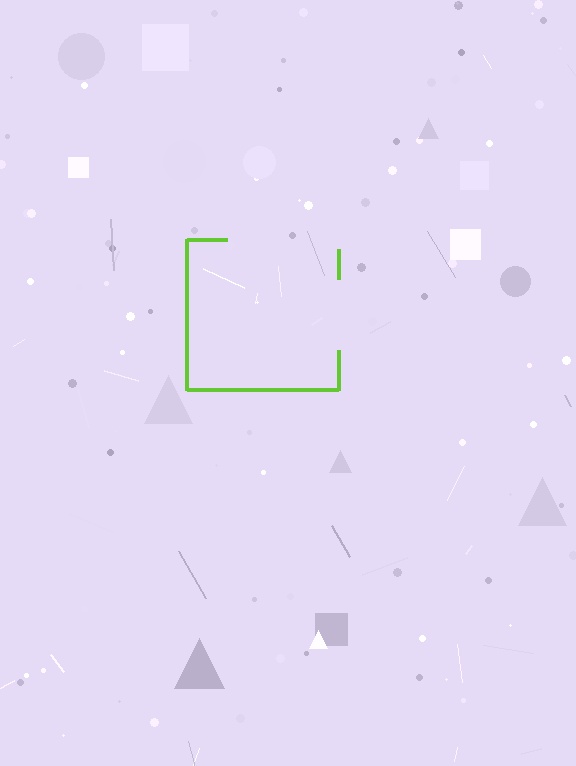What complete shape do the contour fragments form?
The contour fragments form a square.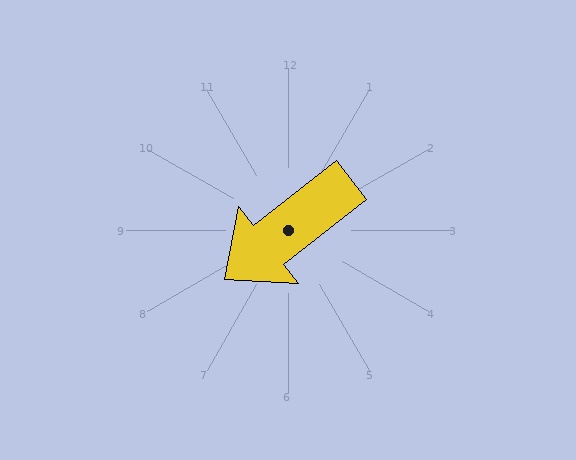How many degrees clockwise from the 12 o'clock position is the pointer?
Approximately 232 degrees.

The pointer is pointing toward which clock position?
Roughly 8 o'clock.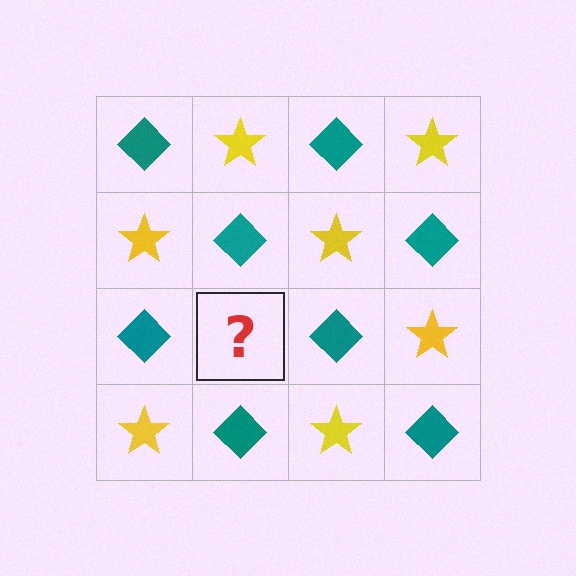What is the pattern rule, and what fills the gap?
The rule is that it alternates teal diamond and yellow star in a checkerboard pattern. The gap should be filled with a yellow star.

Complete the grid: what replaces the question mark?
The question mark should be replaced with a yellow star.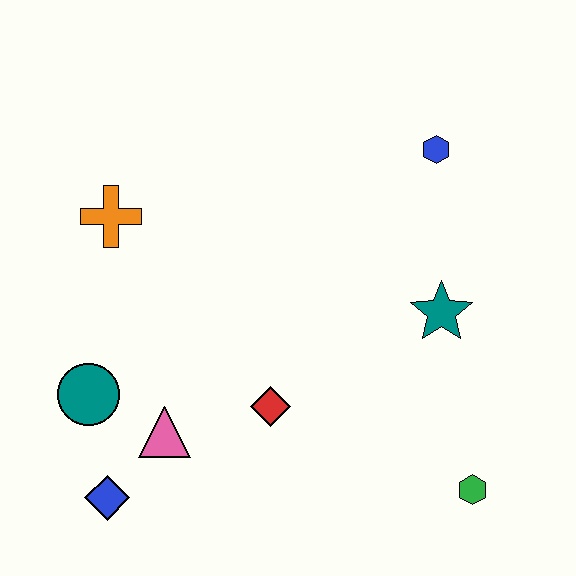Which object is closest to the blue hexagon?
The teal star is closest to the blue hexagon.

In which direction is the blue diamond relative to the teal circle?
The blue diamond is below the teal circle.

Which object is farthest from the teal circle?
The blue hexagon is farthest from the teal circle.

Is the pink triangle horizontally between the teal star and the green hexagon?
No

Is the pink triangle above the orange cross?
No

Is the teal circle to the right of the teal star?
No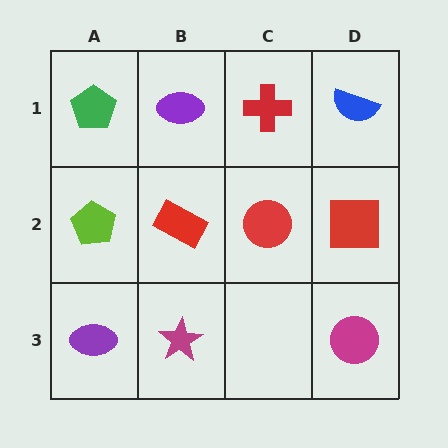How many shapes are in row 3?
3 shapes.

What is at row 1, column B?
A purple ellipse.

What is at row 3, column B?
A magenta star.